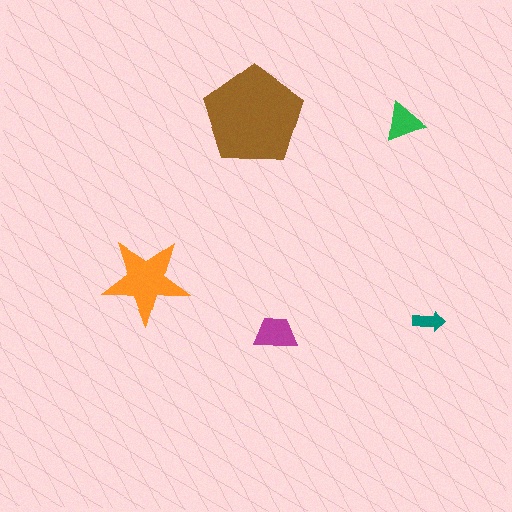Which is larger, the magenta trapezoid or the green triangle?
The magenta trapezoid.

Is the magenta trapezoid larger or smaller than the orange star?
Smaller.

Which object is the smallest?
The teal arrow.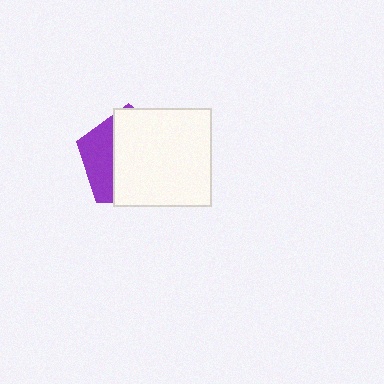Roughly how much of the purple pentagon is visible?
A small part of it is visible (roughly 31%).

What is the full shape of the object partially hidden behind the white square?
The partially hidden object is a purple pentagon.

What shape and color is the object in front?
The object in front is a white square.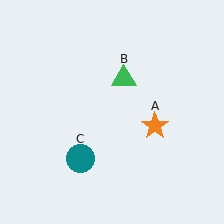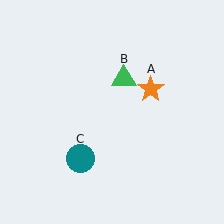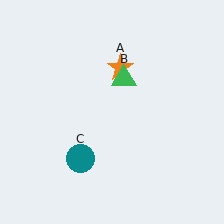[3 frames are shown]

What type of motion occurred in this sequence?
The orange star (object A) rotated counterclockwise around the center of the scene.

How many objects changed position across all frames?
1 object changed position: orange star (object A).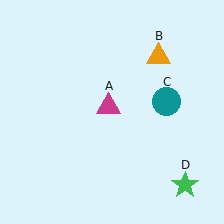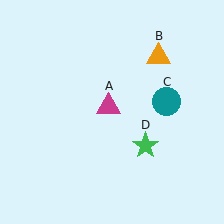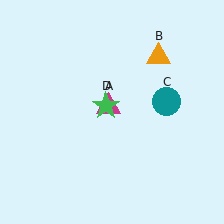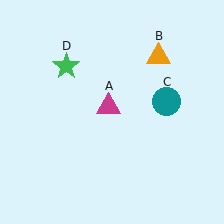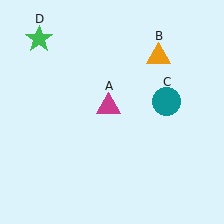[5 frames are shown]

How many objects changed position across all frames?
1 object changed position: green star (object D).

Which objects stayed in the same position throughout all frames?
Magenta triangle (object A) and orange triangle (object B) and teal circle (object C) remained stationary.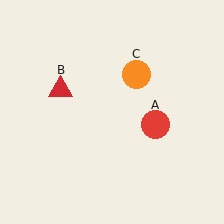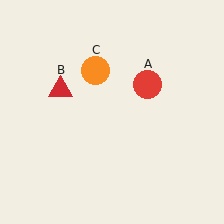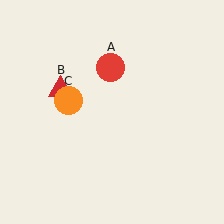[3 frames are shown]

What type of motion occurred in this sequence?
The red circle (object A), orange circle (object C) rotated counterclockwise around the center of the scene.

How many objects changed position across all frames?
2 objects changed position: red circle (object A), orange circle (object C).